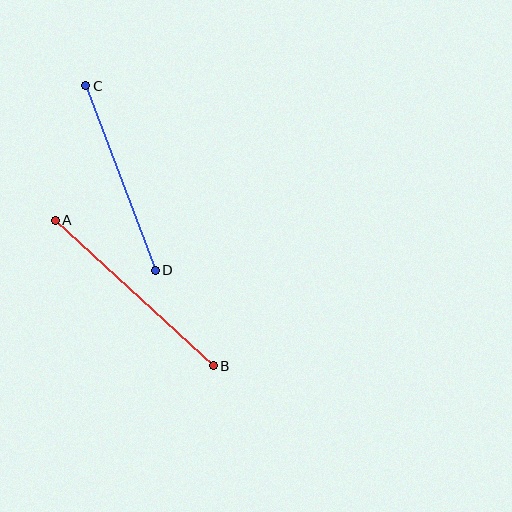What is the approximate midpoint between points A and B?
The midpoint is at approximately (134, 293) pixels.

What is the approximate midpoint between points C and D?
The midpoint is at approximately (120, 178) pixels.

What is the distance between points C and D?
The distance is approximately 197 pixels.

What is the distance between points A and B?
The distance is approximately 215 pixels.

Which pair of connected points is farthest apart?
Points A and B are farthest apart.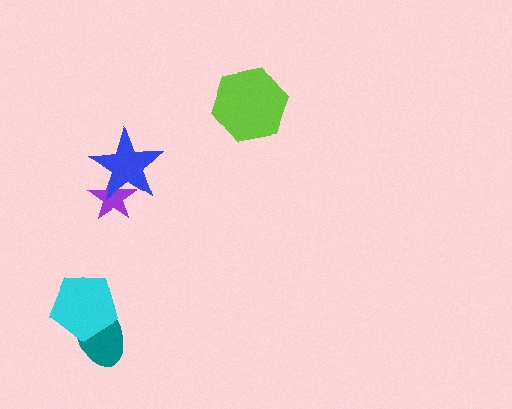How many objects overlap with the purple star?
1 object overlaps with the purple star.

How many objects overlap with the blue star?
1 object overlaps with the blue star.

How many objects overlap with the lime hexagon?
0 objects overlap with the lime hexagon.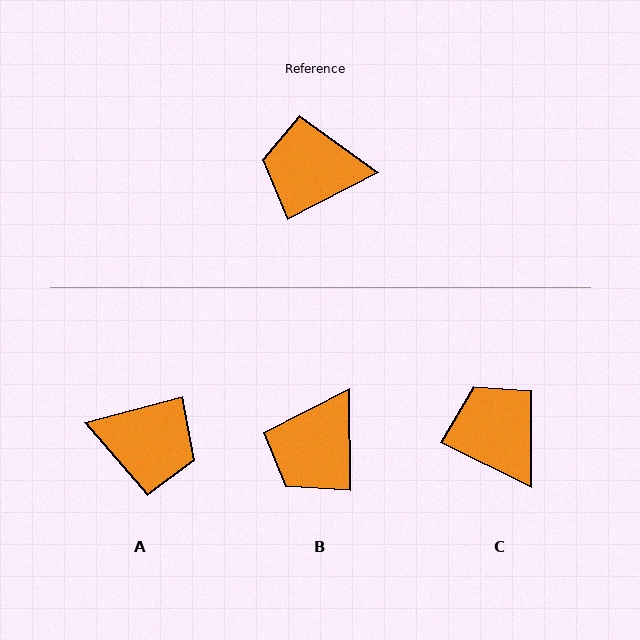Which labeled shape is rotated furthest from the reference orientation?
A, about 167 degrees away.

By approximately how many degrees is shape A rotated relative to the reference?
Approximately 167 degrees counter-clockwise.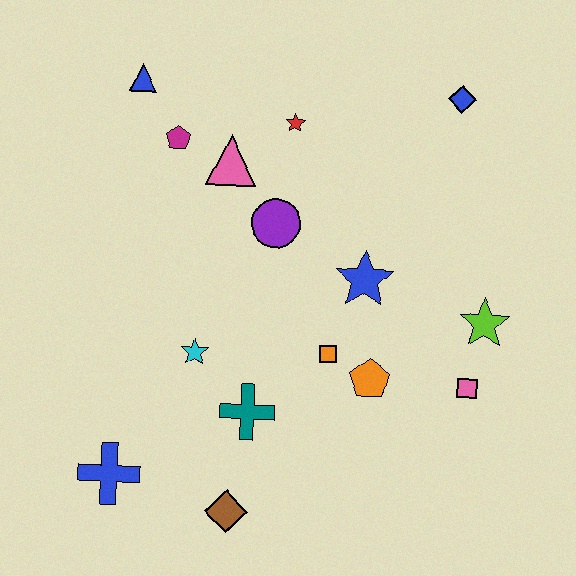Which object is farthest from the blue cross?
The blue diamond is farthest from the blue cross.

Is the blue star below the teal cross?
No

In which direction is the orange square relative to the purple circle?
The orange square is below the purple circle.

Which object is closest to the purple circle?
The pink triangle is closest to the purple circle.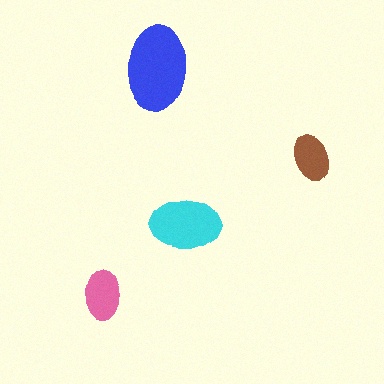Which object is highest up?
The blue ellipse is topmost.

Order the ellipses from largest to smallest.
the blue one, the cyan one, the pink one, the brown one.